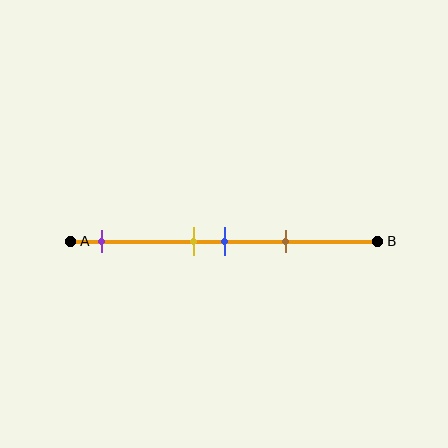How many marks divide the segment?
There are 4 marks dividing the segment.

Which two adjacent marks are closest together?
The yellow and blue marks are the closest adjacent pair.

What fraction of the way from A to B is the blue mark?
The blue mark is approximately 50% (0.5) of the way from A to B.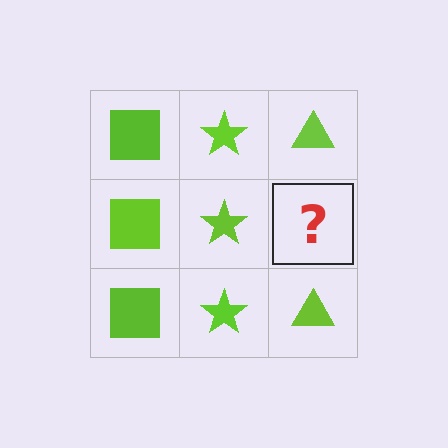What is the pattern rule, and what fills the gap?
The rule is that each column has a consistent shape. The gap should be filled with a lime triangle.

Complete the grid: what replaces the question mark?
The question mark should be replaced with a lime triangle.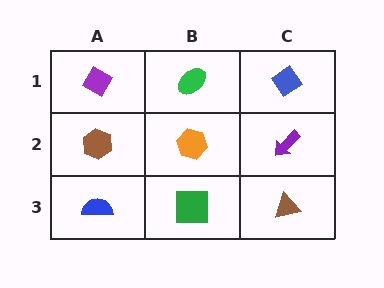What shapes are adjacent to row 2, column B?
A green ellipse (row 1, column B), a green square (row 3, column B), a brown hexagon (row 2, column A), a purple arrow (row 2, column C).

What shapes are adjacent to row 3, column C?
A purple arrow (row 2, column C), a green square (row 3, column B).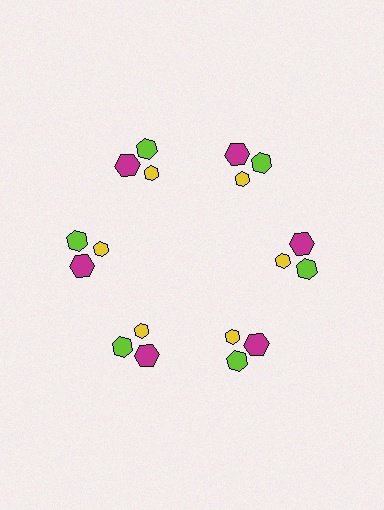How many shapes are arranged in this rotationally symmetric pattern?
There are 18 shapes, arranged in 6 groups of 3.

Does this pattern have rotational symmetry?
Yes, this pattern has 6-fold rotational symmetry. It looks the same after rotating 60 degrees around the center.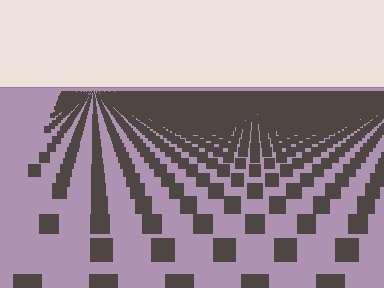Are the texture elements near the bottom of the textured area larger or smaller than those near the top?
Larger. Near the bottom, elements are closer to the viewer and appear at a bigger on-screen size.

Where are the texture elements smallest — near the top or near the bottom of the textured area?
Near the top.